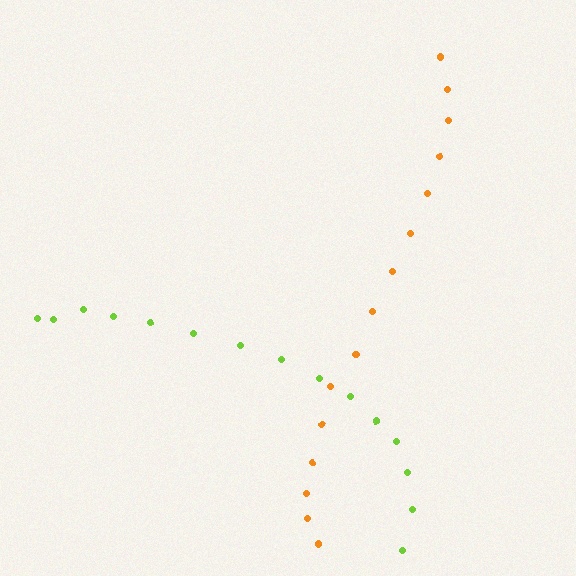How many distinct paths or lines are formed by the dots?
There are 2 distinct paths.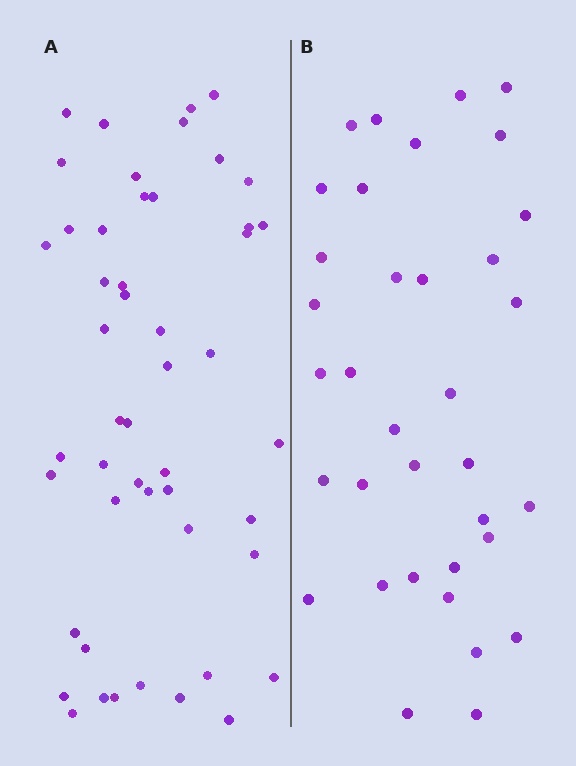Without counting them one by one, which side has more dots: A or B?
Region A (the left region) has more dots.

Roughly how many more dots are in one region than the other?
Region A has approximately 15 more dots than region B.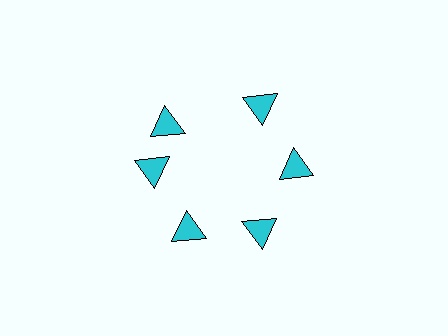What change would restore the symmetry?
The symmetry would be restored by rotating it back into even spacing with its neighbors so that all 6 triangles sit at equal angles and equal distance from the center.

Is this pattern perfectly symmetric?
No. The 6 cyan triangles are arranged in a ring, but one element near the 11 o'clock position is rotated out of alignment along the ring, breaking the 6-fold rotational symmetry.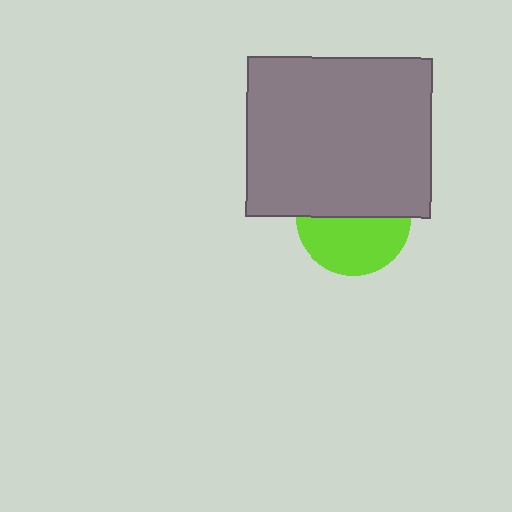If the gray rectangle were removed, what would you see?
You would see the complete lime circle.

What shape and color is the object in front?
The object in front is a gray rectangle.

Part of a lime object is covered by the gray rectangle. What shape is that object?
It is a circle.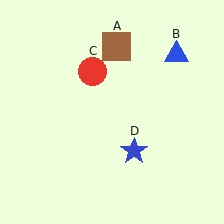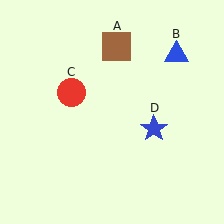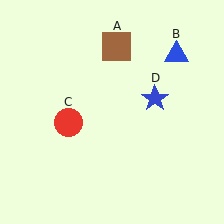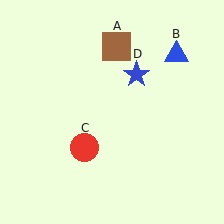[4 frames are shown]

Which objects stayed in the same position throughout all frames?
Brown square (object A) and blue triangle (object B) remained stationary.